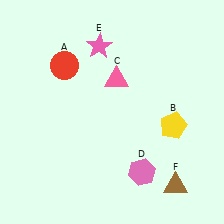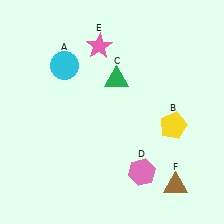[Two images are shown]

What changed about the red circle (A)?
In Image 1, A is red. In Image 2, it changed to cyan.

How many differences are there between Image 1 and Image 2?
There are 2 differences between the two images.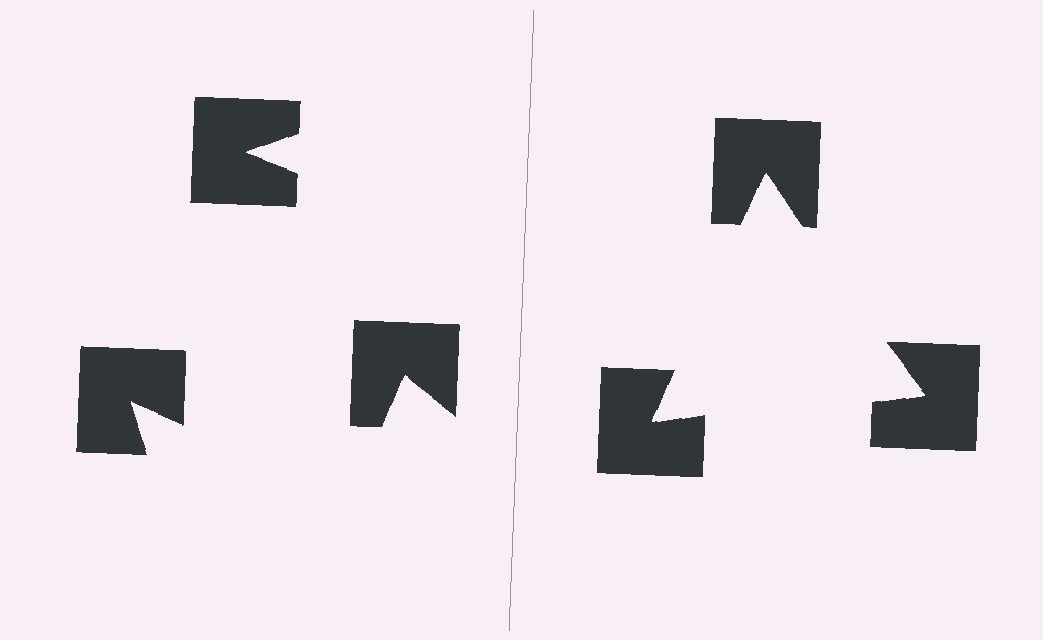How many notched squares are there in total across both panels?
6 — 3 on each side.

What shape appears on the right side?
An illusory triangle.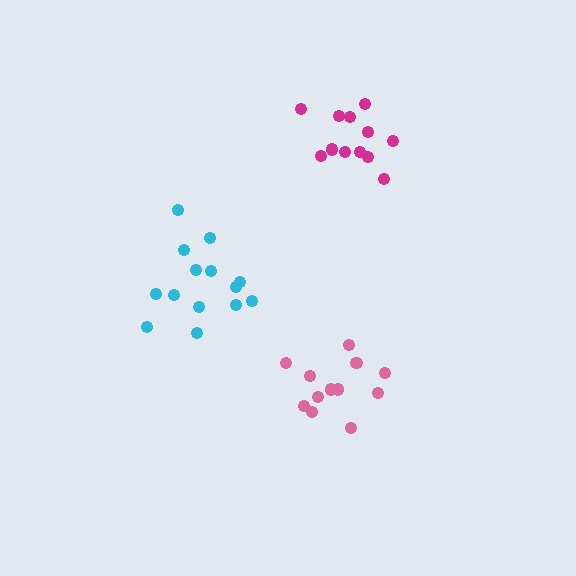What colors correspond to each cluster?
The clusters are colored: pink, cyan, magenta.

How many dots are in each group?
Group 1: 12 dots, Group 2: 14 dots, Group 3: 12 dots (38 total).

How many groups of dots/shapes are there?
There are 3 groups.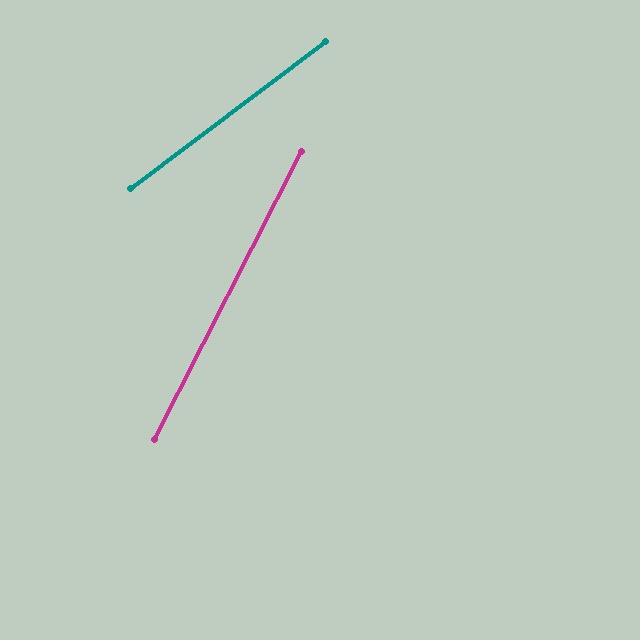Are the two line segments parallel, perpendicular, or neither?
Neither parallel nor perpendicular — they differ by about 26°.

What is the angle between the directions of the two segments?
Approximately 26 degrees.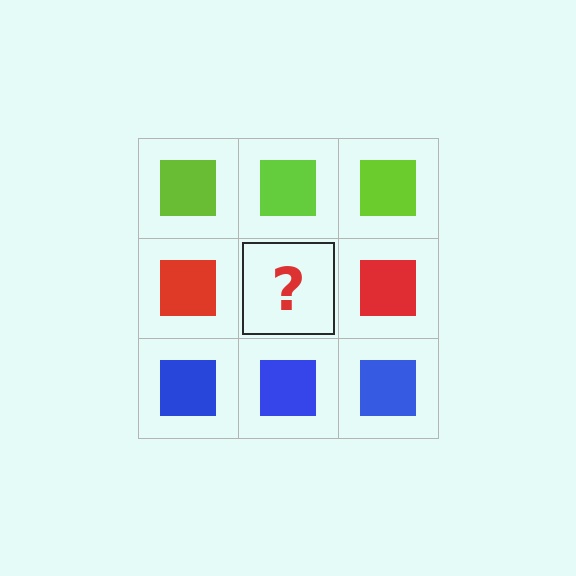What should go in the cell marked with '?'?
The missing cell should contain a red square.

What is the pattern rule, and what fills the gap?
The rule is that each row has a consistent color. The gap should be filled with a red square.